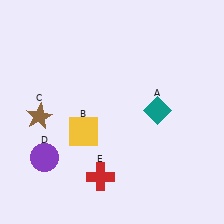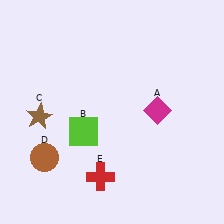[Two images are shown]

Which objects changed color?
A changed from teal to magenta. B changed from yellow to lime. D changed from purple to brown.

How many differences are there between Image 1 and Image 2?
There are 3 differences between the two images.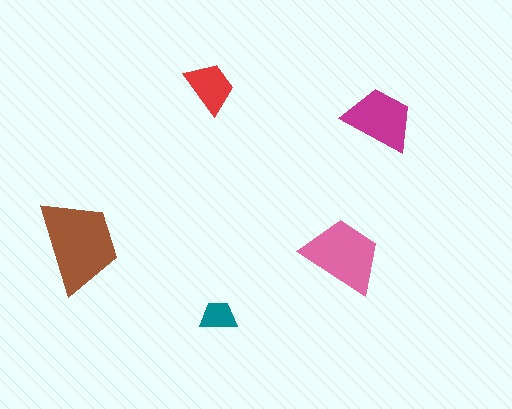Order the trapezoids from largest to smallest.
the brown one, the pink one, the magenta one, the red one, the teal one.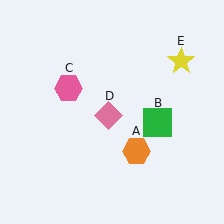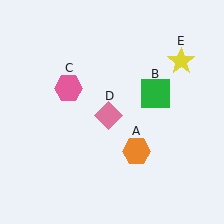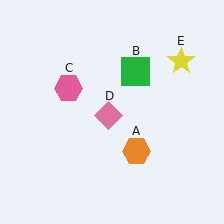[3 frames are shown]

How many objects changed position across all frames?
1 object changed position: green square (object B).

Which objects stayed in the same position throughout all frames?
Orange hexagon (object A) and pink hexagon (object C) and pink diamond (object D) and yellow star (object E) remained stationary.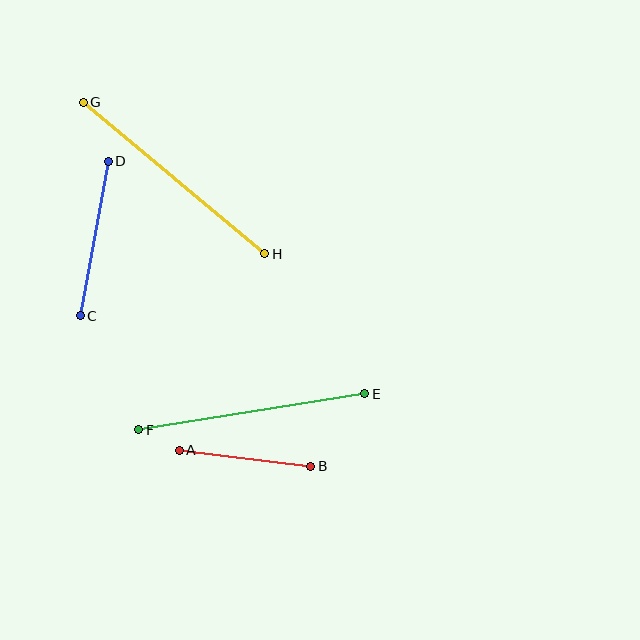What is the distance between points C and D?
The distance is approximately 157 pixels.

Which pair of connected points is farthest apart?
Points G and H are farthest apart.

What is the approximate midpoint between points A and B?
The midpoint is at approximately (245, 458) pixels.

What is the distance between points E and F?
The distance is approximately 229 pixels.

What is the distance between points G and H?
The distance is approximately 237 pixels.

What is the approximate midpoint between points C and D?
The midpoint is at approximately (94, 239) pixels.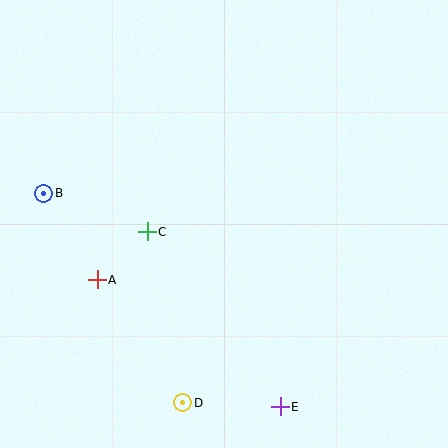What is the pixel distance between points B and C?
The distance between B and C is 110 pixels.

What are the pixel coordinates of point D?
Point D is at (183, 403).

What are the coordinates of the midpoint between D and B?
The midpoint between D and B is at (113, 298).